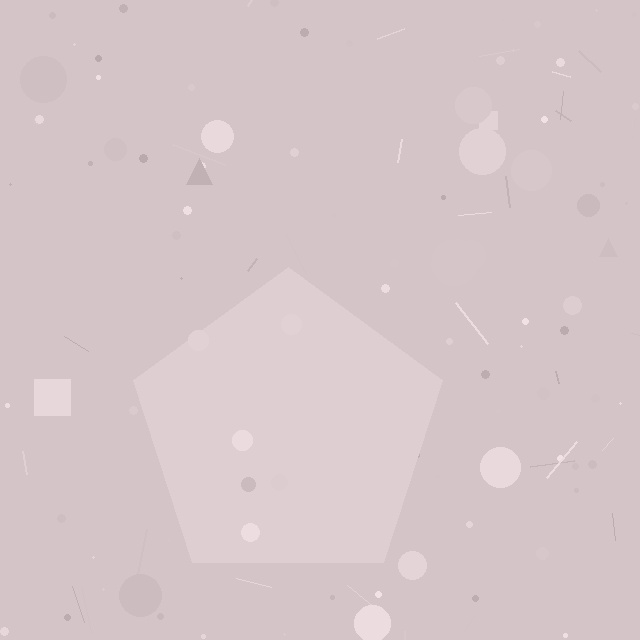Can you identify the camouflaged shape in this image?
The camouflaged shape is a pentagon.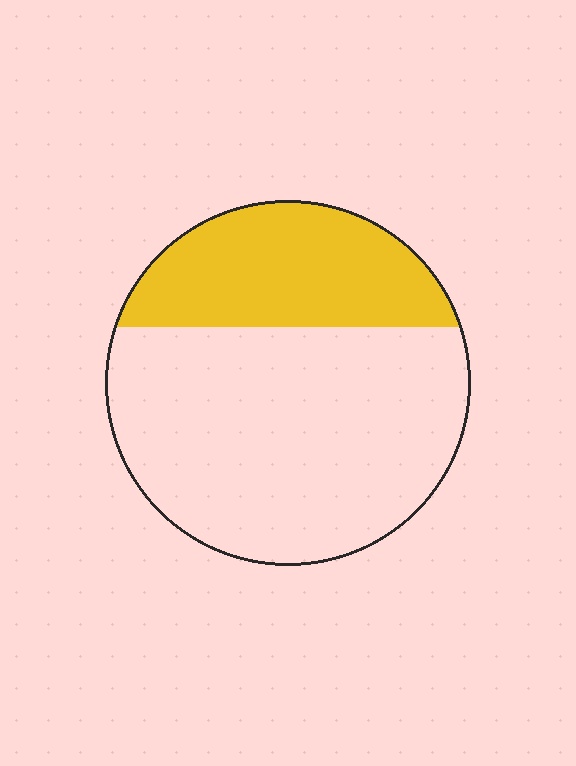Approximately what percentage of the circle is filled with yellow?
Approximately 30%.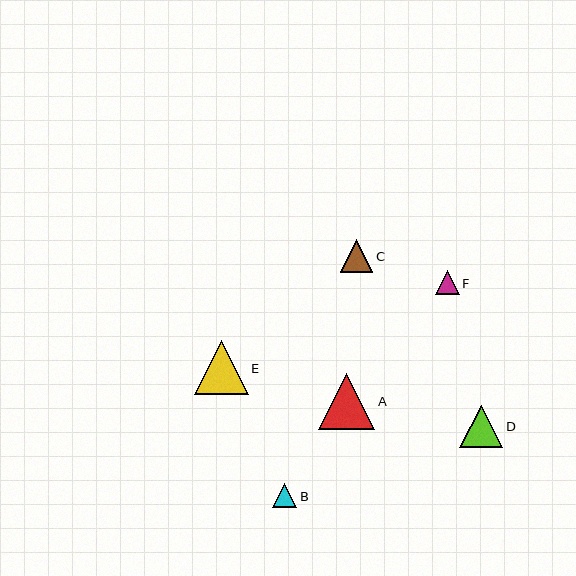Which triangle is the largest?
Triangle A is the largest with a size of approximately 57 pixels.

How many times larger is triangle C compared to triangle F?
Triangle C is approximately 1.4 times the size of triangle F.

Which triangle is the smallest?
Triangle F is the smallest with a size of approximately 24 pixels.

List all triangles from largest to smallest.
From largest to smallest: A, E, D, C, B, F.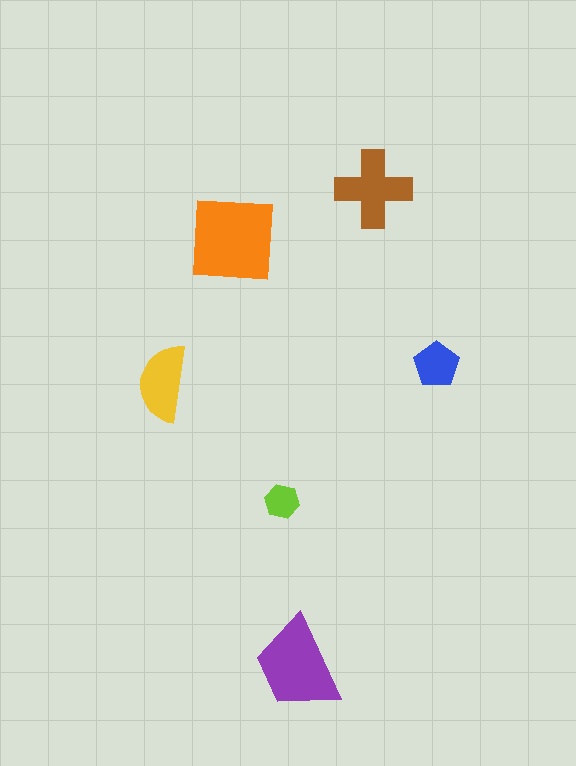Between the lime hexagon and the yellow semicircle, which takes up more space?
The yellow semicircle.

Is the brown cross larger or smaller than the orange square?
Smaller.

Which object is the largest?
The orange square.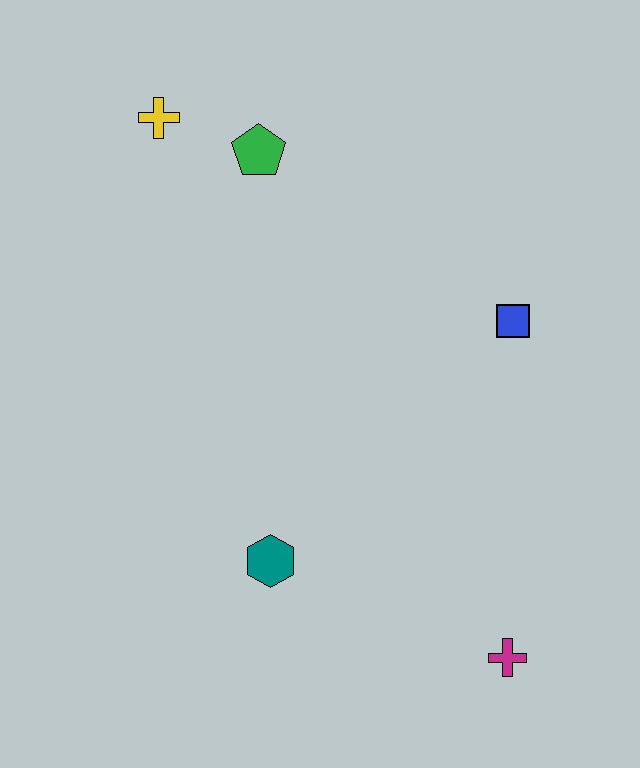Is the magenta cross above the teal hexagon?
No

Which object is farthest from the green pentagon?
The magenta cross is farthest from the green pentagon.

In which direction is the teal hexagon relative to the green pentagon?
The teal hexagon is below the green pentagon.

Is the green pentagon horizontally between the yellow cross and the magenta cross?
Yes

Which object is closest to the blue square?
The green pentagon is closest to the blue square.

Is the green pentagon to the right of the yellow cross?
Yes